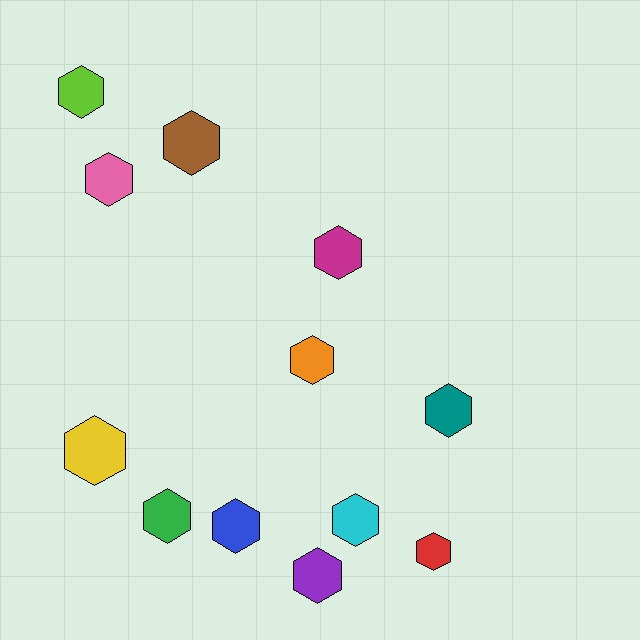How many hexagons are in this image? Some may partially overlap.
There are 12 hexagons.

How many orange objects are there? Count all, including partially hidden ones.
There is 1 orange object.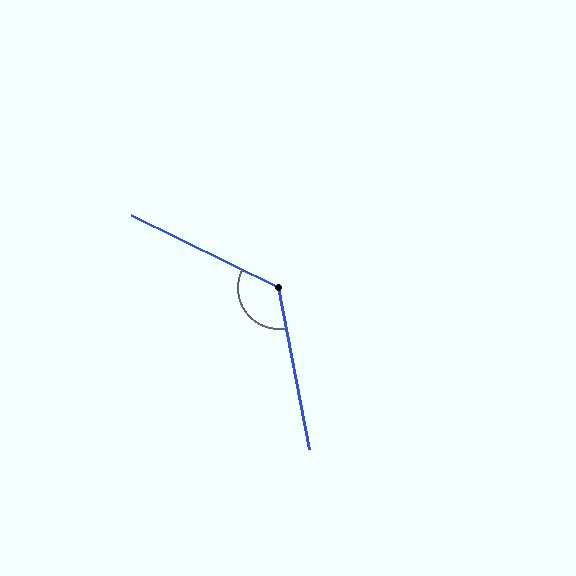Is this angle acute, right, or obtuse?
It is obtuse.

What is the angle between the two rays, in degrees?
Approximately 127 degrees.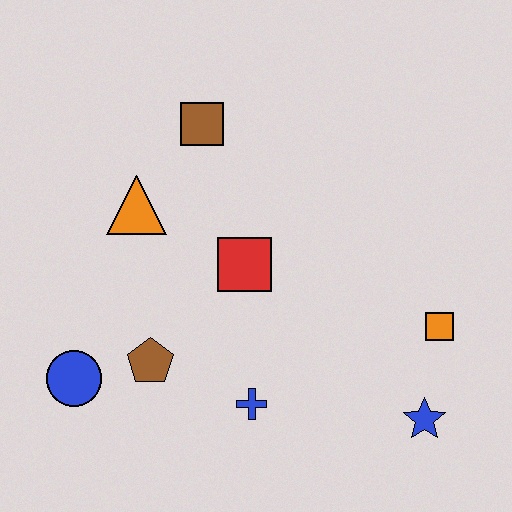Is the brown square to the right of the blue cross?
No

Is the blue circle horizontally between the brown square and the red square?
No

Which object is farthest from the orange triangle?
The blue star is farthest from the orange triangle.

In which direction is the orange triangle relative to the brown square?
The orange triangle is below the brown square.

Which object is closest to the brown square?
The orange triangle is closest to the brown square.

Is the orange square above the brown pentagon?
Yes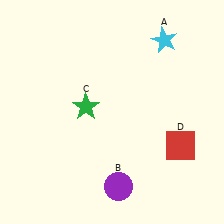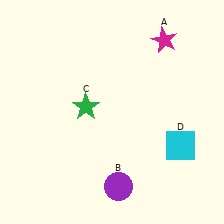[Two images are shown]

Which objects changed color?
A changed from cyan to magenta. D changed from red to cyan.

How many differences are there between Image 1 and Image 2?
There are 2 differences between the two images.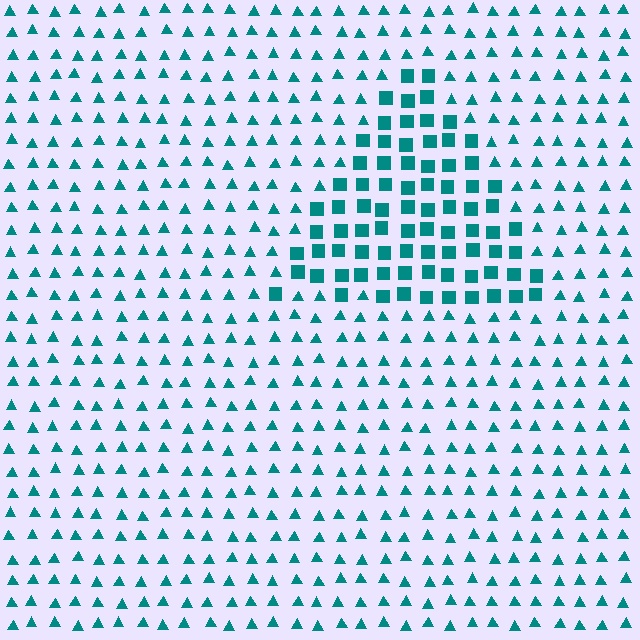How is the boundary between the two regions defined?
The boundary is defined by a change in element shape: squares inside vs. triangles outside. All elements share the same color and spacing.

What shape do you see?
I see a triangle.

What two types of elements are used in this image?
The image uses squares inside the triangle region and triangles outside it.